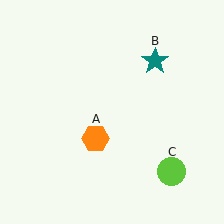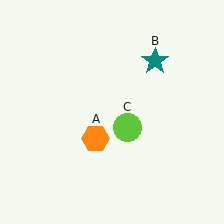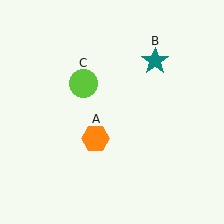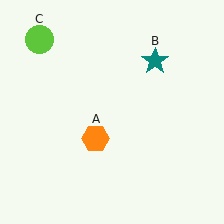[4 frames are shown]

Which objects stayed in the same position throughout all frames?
Orange hexagon (object A) and teal star (object B) remained stationary.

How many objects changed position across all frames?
1 object changed position: lime circle (object C).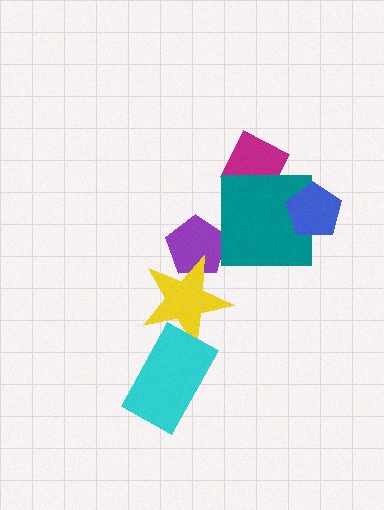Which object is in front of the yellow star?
The cyan rectangle is in front of the yellow star.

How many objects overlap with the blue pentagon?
1 object overlaps with the blue pentagon.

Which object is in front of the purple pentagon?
The yellow star is in front of the purple pentagon.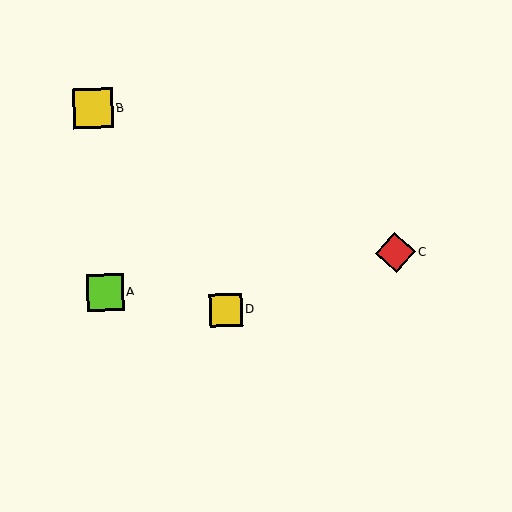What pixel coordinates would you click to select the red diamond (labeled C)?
Click at (395, 253) to select the red diamond C.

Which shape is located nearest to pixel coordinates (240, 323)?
The yellow square (labeled D) at (226, 310) is nearest to that location.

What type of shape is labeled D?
Shape D is a yellow square.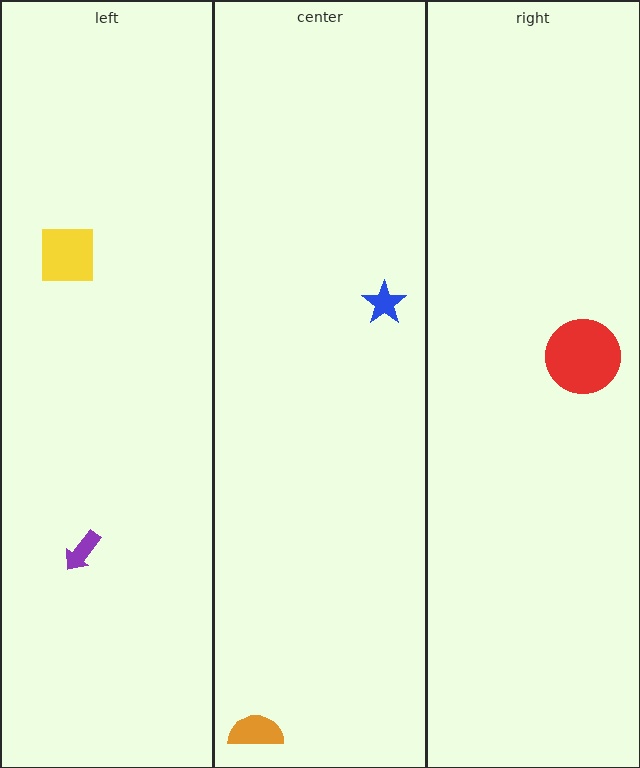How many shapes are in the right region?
1.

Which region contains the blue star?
The center region.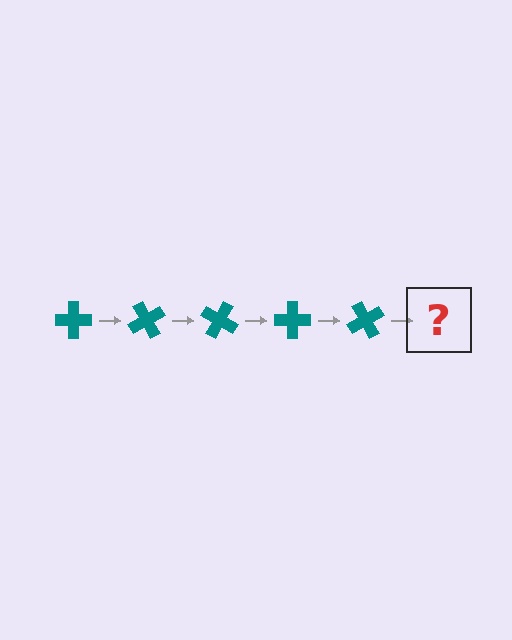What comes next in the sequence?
The next element should be a teal cross rotated 300 degrees.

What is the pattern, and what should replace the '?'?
The pattern is that the cross rotates 60 degrees each step. The '?' should be a teal cross rotated 300 degrees.